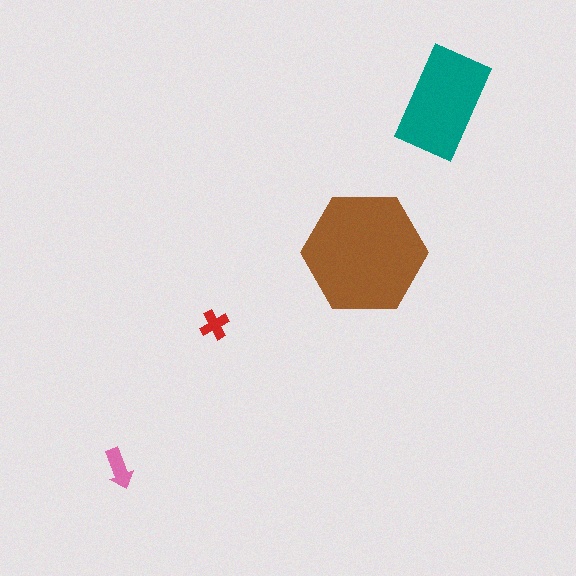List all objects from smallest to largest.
The red cross, the pink arrow, the teal rectangle, the brown hexagon.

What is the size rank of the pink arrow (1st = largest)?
3rd.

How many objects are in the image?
There are 4 objects in the image.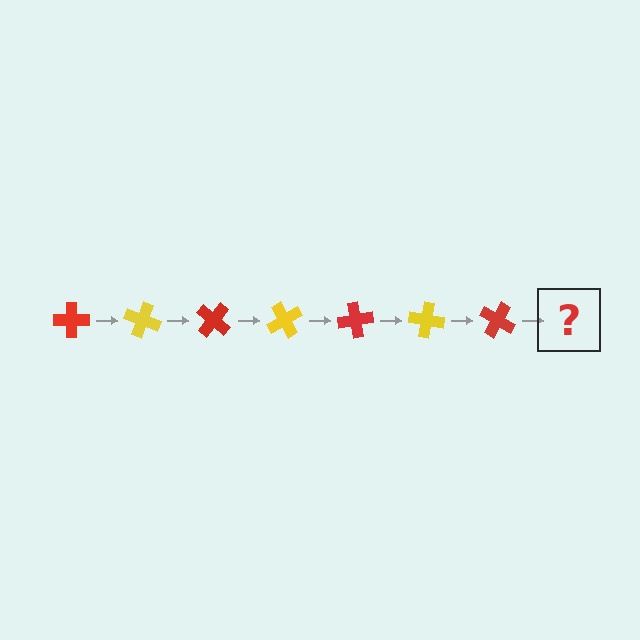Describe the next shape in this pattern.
It should be a yellow cross, rotated 140 degrees from the start.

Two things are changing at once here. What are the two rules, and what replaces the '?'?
The two rules are that it rotates 20 degrees each step and the color cycles through red and yellow. The '?' should be a yellow cross, rotated 140 degrees from the start.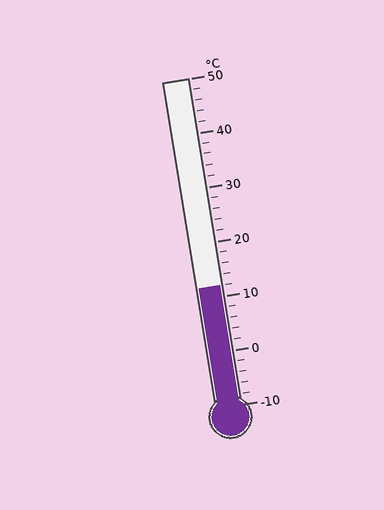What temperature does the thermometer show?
The thermometer shows approximately 12°C.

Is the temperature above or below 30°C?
The temperature is below 30°C.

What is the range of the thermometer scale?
The thermometer scale ranges from -10°C to 50°C.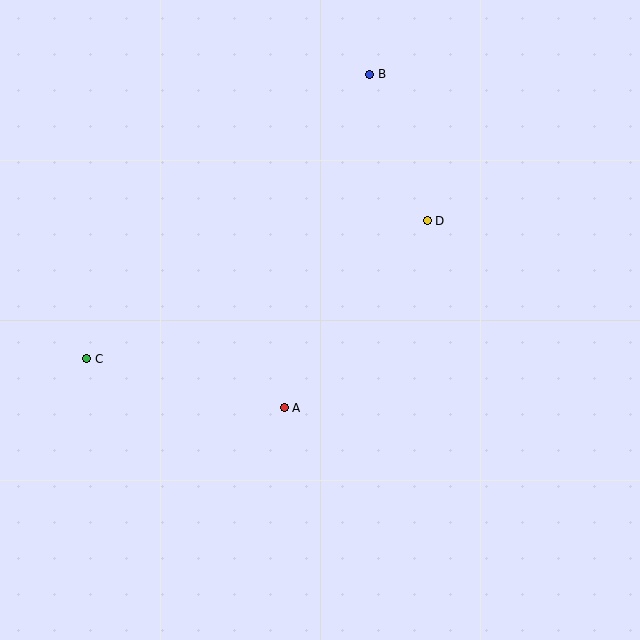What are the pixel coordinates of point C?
Point C is at (87, 359).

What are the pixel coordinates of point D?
Point D is at (427, 221).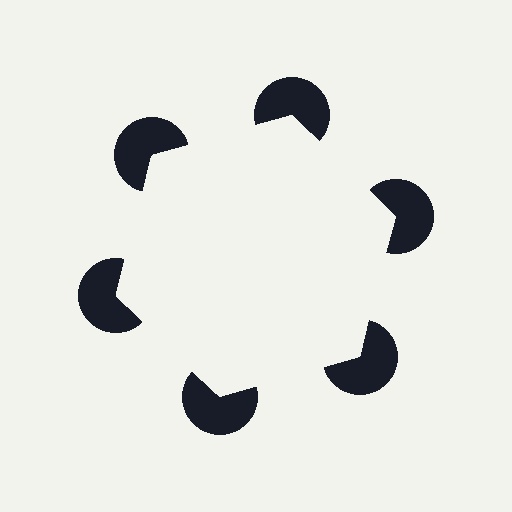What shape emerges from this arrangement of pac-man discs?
An illusory hexagon — its edges are inferred from the aligned wedge cuts in the pac-man discs, not physically drawn.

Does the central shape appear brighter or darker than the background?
It typically appears slightly brighter than the background, even though no actual brightness change is drawn.